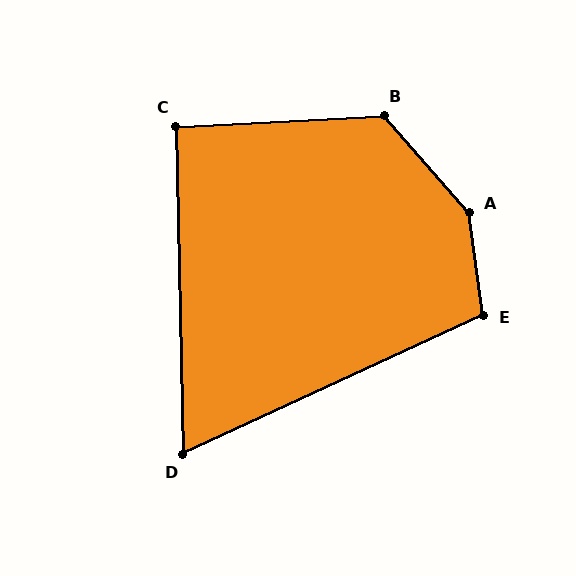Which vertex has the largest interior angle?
A, at approximately 146 degrees.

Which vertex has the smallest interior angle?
D, at approximately 66 degrees.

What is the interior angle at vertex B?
Approximately 129 degrees (obtuse).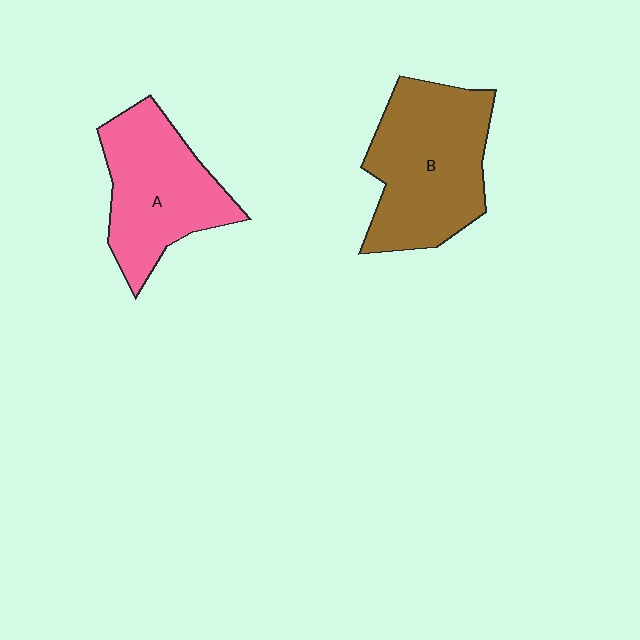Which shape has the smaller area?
Shape A (pink).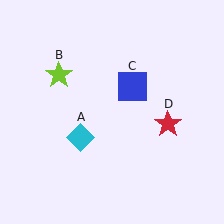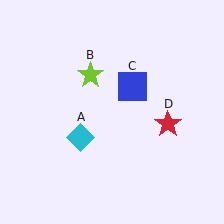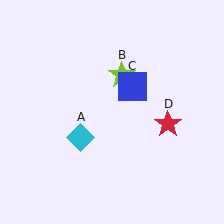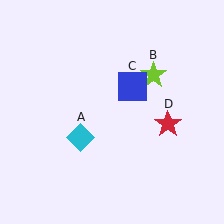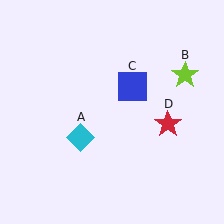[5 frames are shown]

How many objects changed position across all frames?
1 object changed position: lime star (object B).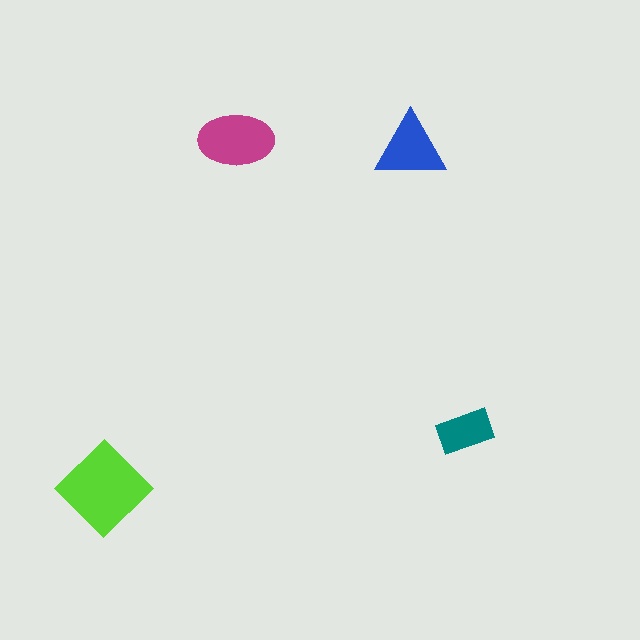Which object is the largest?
The lime diamond.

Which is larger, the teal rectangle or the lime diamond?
The lime diamond.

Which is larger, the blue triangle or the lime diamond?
The lime diamond.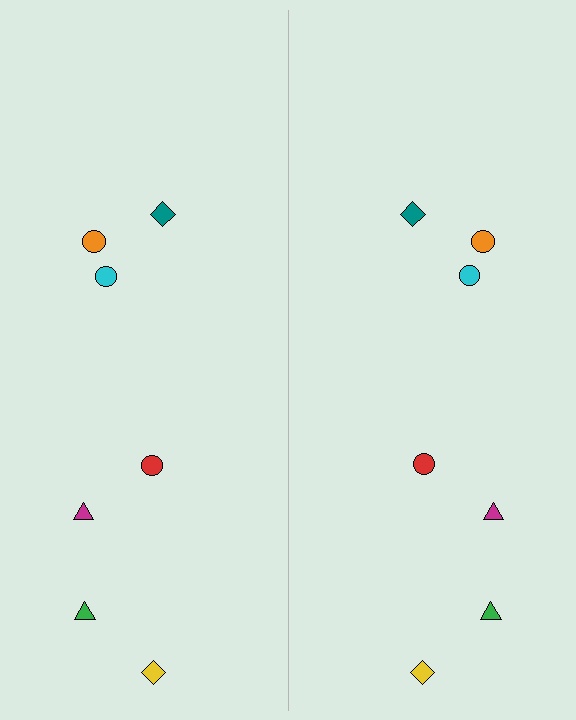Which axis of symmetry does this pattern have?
The pattern has a vertical axis of symmetry running through the center of the image.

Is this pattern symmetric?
Yes, this pattern has bilateral (reflection) symmetry.